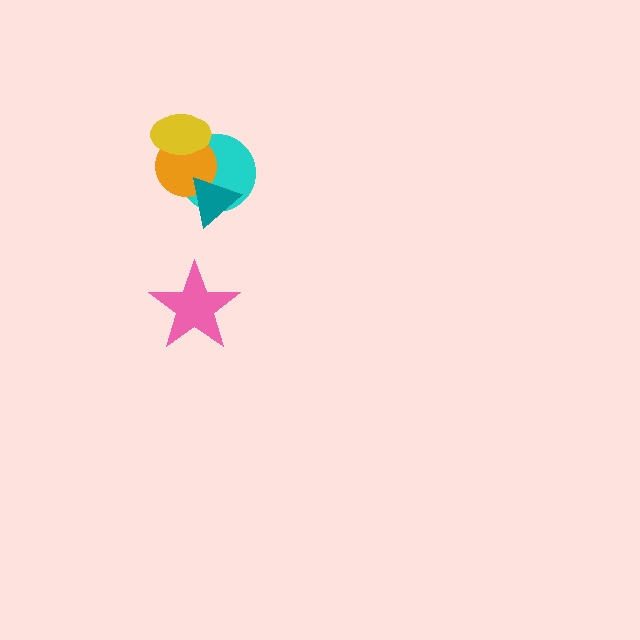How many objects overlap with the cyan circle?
3 objects overlap with the cyan circle.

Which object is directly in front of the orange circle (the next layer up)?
The teal triangle is directly in front of the orange circle.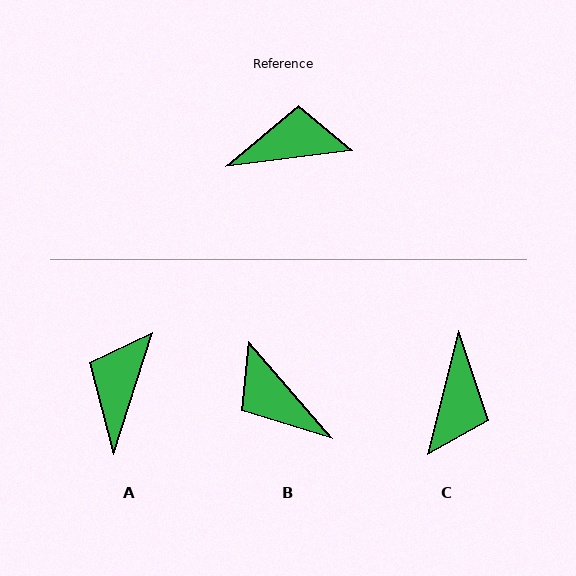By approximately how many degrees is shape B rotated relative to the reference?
Approximately 123 degrees counter-clockwise.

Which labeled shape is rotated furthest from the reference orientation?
B, about 123 degrees away.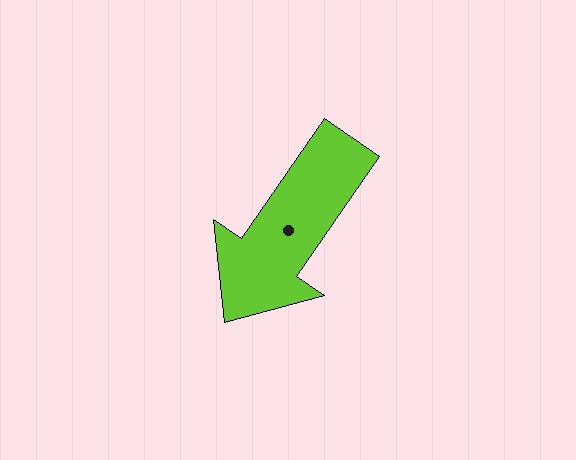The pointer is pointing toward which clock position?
Roughly 7 o'clock.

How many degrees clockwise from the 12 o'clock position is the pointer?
Approximately 215 degrees.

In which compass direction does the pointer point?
Southwest.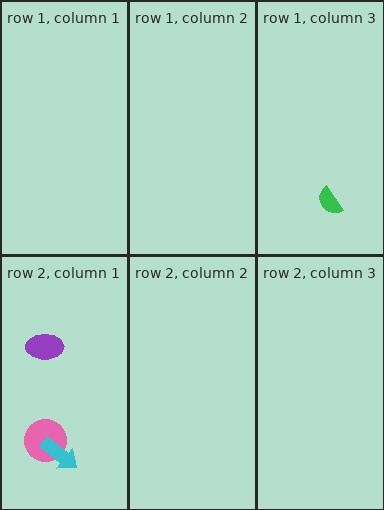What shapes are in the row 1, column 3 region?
The green semicircle.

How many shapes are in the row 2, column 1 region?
3.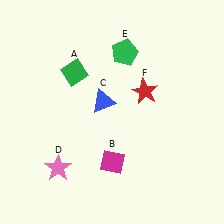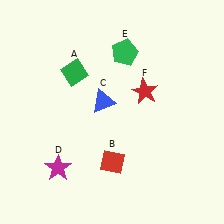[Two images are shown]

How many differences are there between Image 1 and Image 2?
There are 2 differences between the two images.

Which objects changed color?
B changed from magenta to red. D changed from pink to magenta.